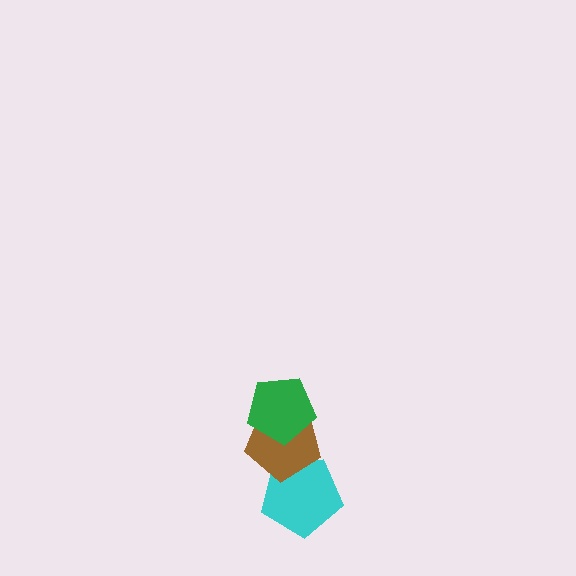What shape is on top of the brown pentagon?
The green pentagon is on top of the brown pentagon.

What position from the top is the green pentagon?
The green pentagon is 1st from the top.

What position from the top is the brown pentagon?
The brown pentagon is 2nd from the top.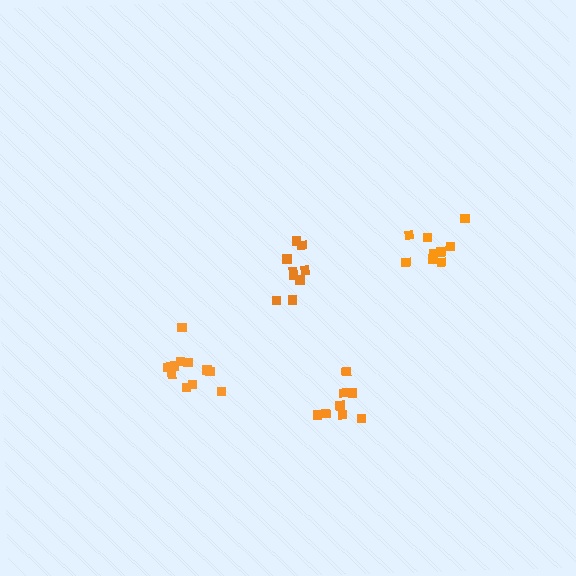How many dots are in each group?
Group 1: 10 dots, Group 2: 9 dots, Group 3: 8 dots, Group 4: 11 dots (38 total).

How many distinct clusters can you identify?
There are 4 distinct clusters.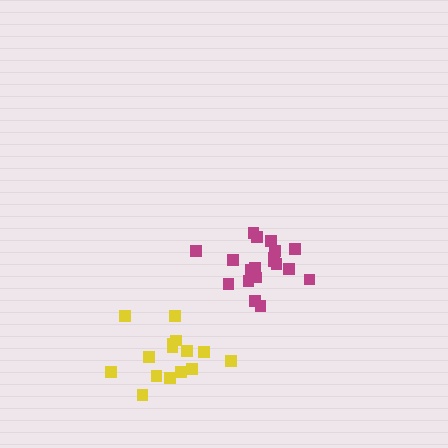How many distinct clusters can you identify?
There are 2 distinct clusters.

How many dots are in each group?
Group 1: 19 dots, Group 2: 15 dots (34 total).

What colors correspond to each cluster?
The clusters are colored: magenta, yellow.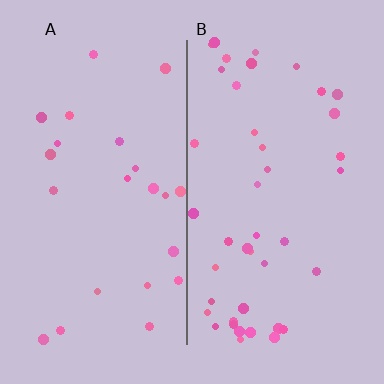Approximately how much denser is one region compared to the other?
Approximately 1.8× — region B over region A.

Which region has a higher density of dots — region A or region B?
B (the right).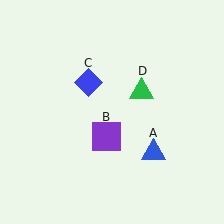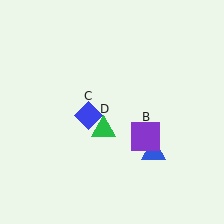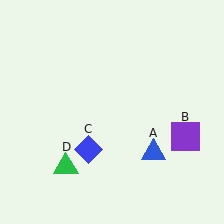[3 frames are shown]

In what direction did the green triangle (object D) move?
The green triangle (object D) moved down and to the left.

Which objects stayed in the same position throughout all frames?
Blue triangle (object A) remained stationary.